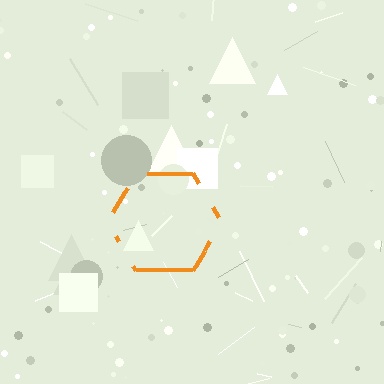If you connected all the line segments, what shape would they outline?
They would outline a hexagon.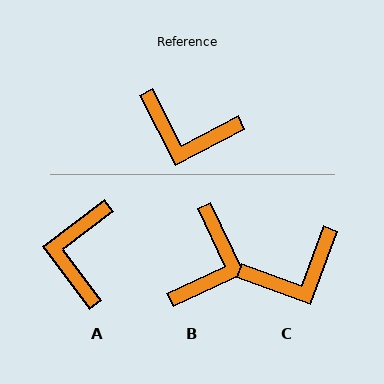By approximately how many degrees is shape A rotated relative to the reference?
Approximately 80 degrees clockwise.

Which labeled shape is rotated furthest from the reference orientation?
B, about 88 degrees away.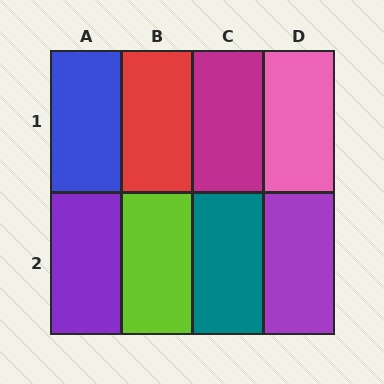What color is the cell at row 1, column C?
Magenta.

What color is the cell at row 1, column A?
Blue.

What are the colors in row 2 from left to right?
Purple, lime, teal, purple.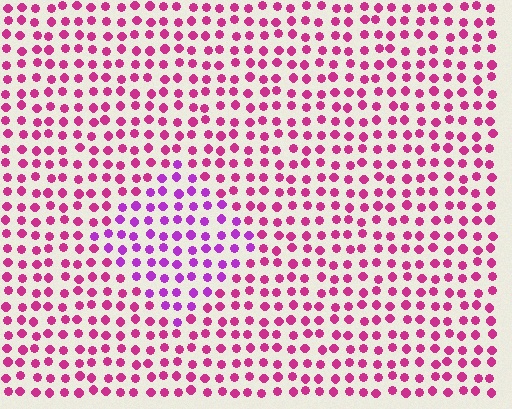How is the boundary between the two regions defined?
The boundary is defined purely by a slight shift in hue (about 33 degrees). Spacing, size, and orientation are identical on both sides.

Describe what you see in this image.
The image is filled with small magenta elements in a uniform arrangement. A diamond-shaped region is visible where the elements are tinted to a slightly different hue, forming a subtle color boundary.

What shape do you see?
I see a diamond.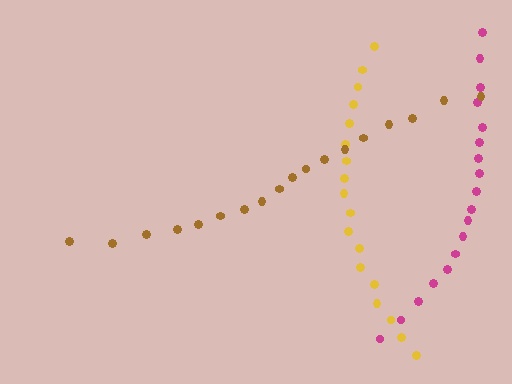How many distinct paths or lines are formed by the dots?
There are 3 distinct paths.